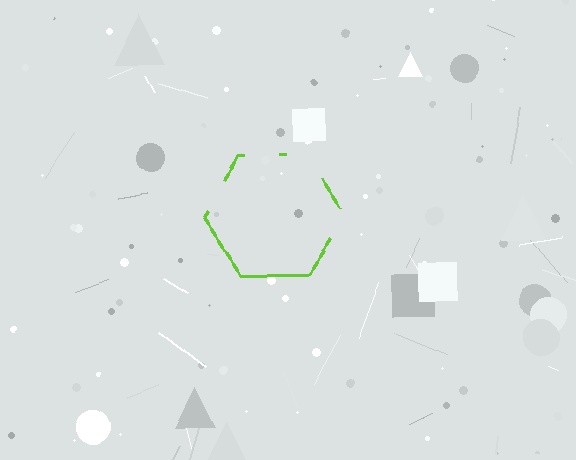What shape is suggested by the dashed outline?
The dashed outline suggests a hexagon.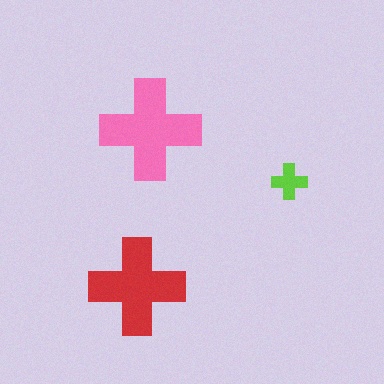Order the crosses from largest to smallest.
the pink one, the red one, the lime one.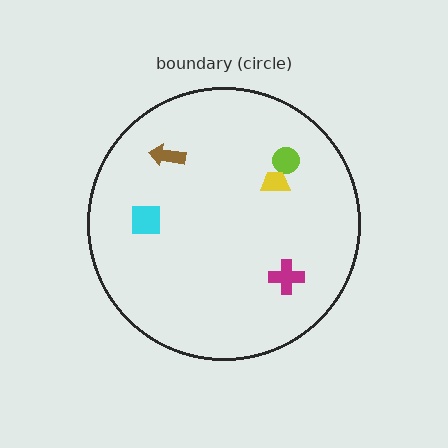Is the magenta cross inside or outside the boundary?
Inside.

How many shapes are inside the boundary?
5 inside, 0 outside.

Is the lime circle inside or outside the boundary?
Inside.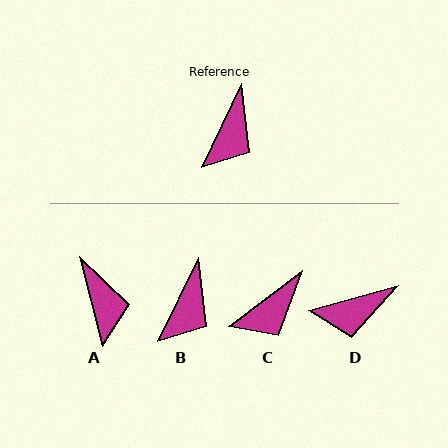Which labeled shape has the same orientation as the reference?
B.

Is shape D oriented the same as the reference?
No, it is off by about 48 degrees.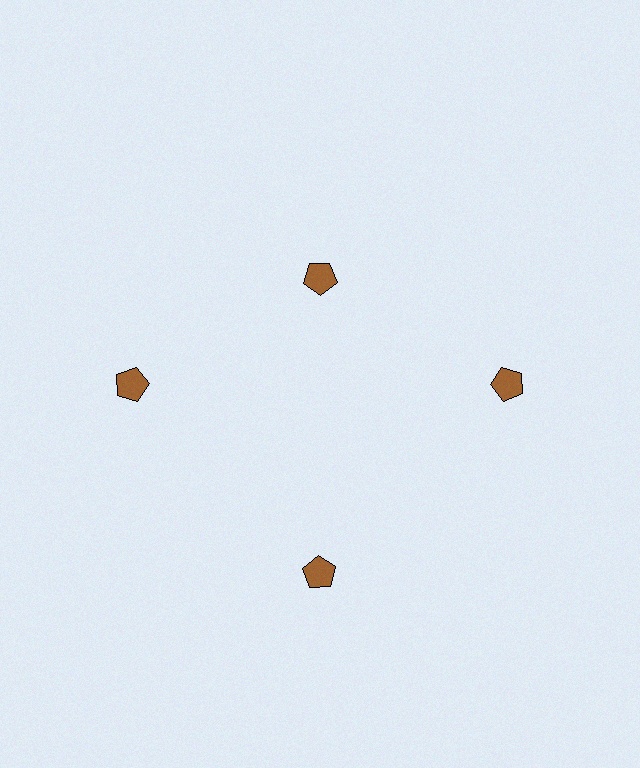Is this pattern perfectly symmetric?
No. The 4 brown pentagons are arranged in a ring, but one element near the 12 o'clock position is pulled inward toward the center, breaking the 4-fold rotational symmetry.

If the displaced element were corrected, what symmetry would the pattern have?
It would have 4-fold rotational symmetry — the pattern would map onto itself every 90 degrees.